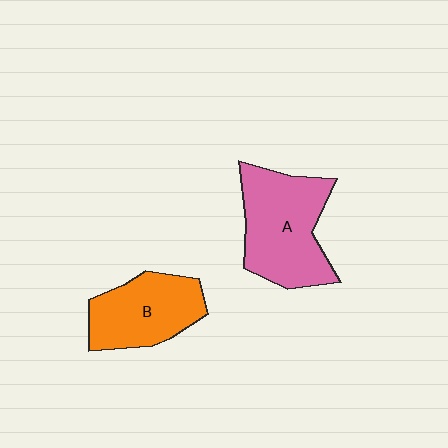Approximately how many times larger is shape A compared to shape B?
Approximately 1.3 times.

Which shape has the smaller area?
Shape B (orange).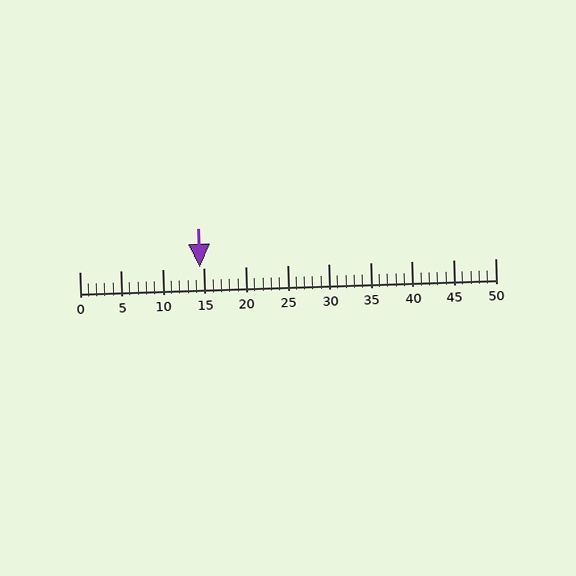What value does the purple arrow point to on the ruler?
The purple arrow points to approximately 14.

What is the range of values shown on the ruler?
The ruler shows values from 0 to 50.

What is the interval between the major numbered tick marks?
The major tick marks are spaced 5 units apart.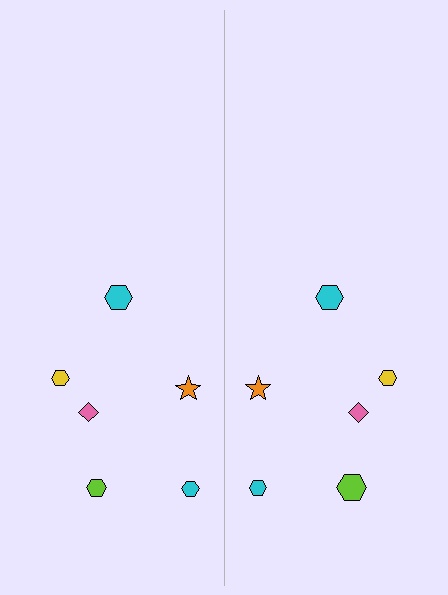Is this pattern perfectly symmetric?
No, the pattern is not perfectly symmetric. The lime hexagon on the right side has a different size than its mirror counterpart.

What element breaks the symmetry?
The lime hexagon on the right side has a different size than its mirror counterpart.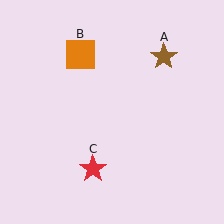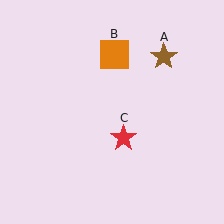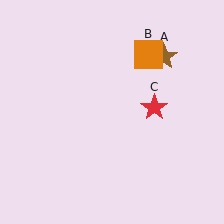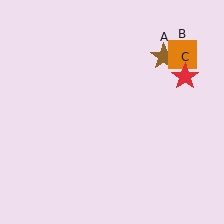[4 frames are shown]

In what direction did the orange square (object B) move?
The orange square (object B) moved right.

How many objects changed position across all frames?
2 objects changed position: orange square (object B), red star (object C).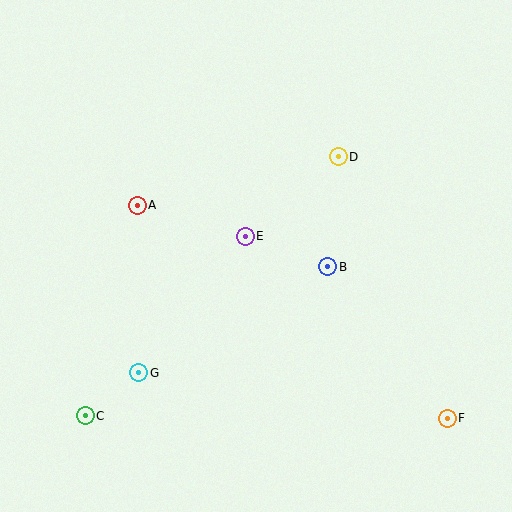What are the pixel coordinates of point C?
Point C is at (85, 416).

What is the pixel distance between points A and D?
The distance between A and D is 207 pixels.